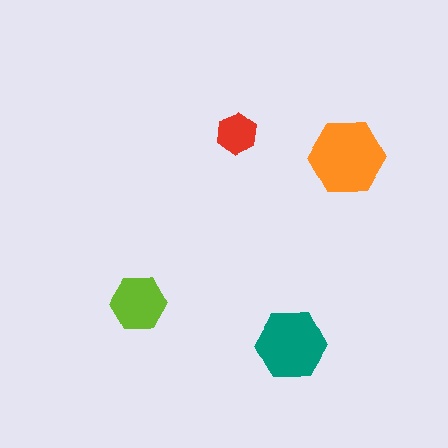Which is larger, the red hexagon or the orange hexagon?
The orange one.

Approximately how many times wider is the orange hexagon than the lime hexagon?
About 1.5 times wider.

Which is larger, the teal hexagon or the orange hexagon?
The orange one.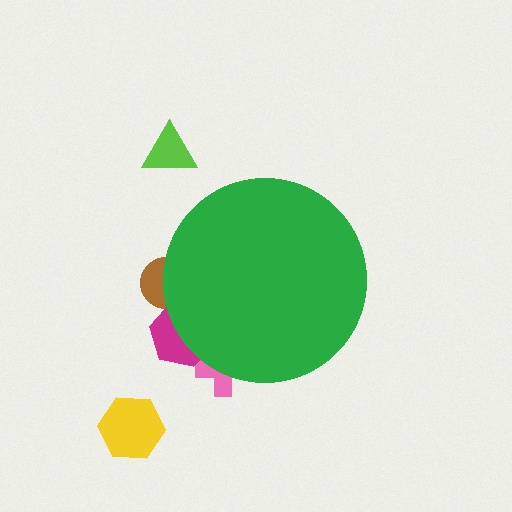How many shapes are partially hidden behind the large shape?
3 shapes are partially hidden.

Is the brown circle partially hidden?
Yes, the brown circle is partially hidden behind the green circle.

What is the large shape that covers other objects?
A green circle.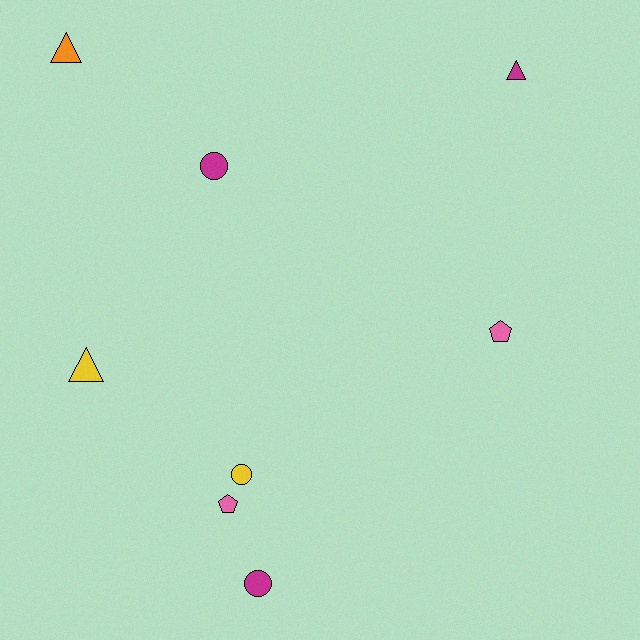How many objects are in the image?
There are 8 objects.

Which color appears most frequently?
Magenta, with 3 objects.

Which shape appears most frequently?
Triangle, with 3 objects.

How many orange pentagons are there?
There are no orange pentagons.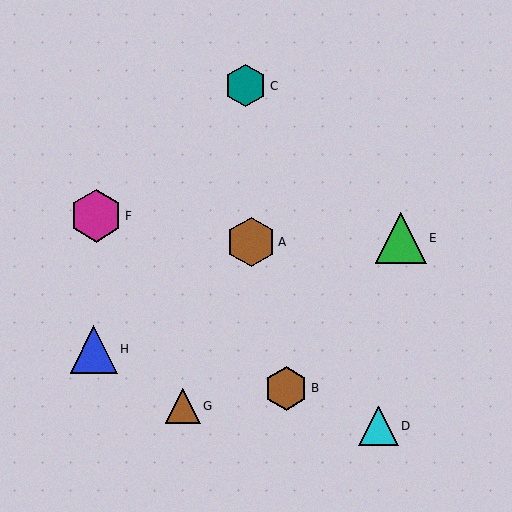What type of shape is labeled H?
Shape H is a blue triangle.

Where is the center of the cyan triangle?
The center of the cyan triangle is at (378, 426).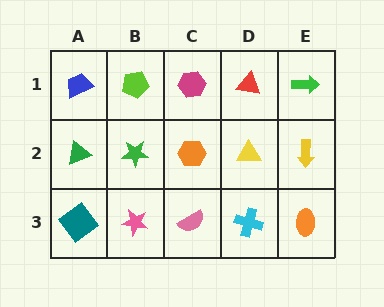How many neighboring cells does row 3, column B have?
3.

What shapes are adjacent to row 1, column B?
A green star (row 2, column B), a blue trapezoid (row 1, column A), a magenta hexagon (row 1, column C).